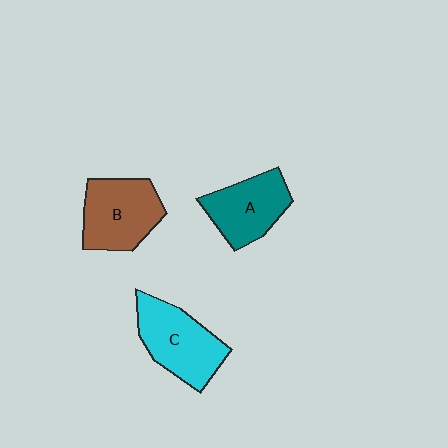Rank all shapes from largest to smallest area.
From largest to smallest: C (cyan), B (brown), A (teal).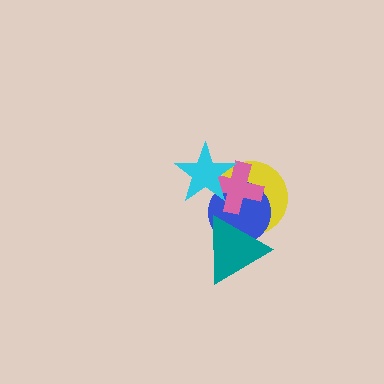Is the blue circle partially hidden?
Yes, it is partially covered by another shape.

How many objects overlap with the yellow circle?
4 objects overlap with the yellow circle.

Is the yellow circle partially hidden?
Yes, it is partially covered by another shape.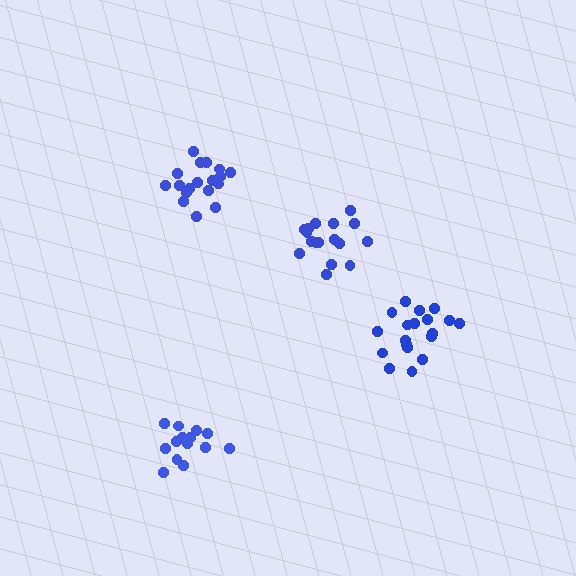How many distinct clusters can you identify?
There are 4 distinct clusters.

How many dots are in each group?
Group 1: 14 dots, Group 2: 17 dots, Group 3: 18 dots, Group 4: 19 dots (68 total).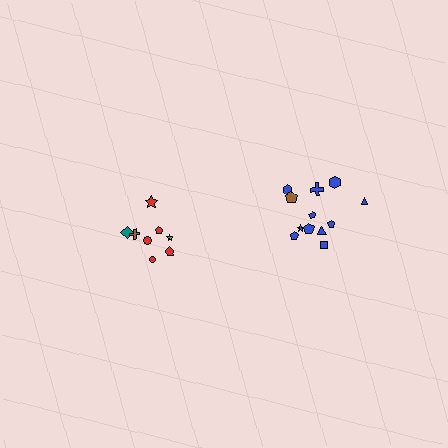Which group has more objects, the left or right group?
The right group.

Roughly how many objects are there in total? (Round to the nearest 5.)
Roughly 20 objects in total.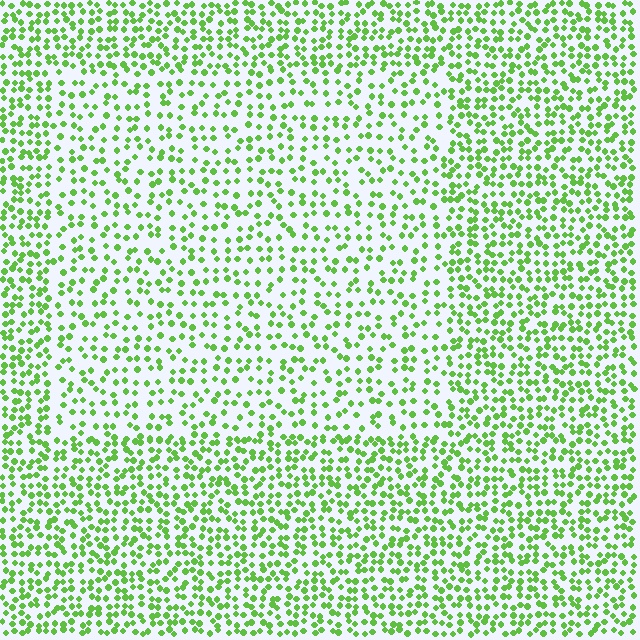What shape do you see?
I see a rectangle.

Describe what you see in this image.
The image contains small lime elements arranged at two different densities. A rectangle-shaped region is visible where the elements are less densely packed than the surrounding area.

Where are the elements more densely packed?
The elements are more densely packed outside the rectangle boundary.